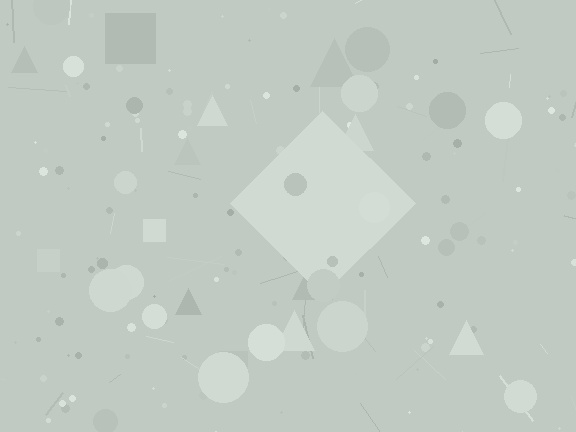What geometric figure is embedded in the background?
A diamond is embedded in the background.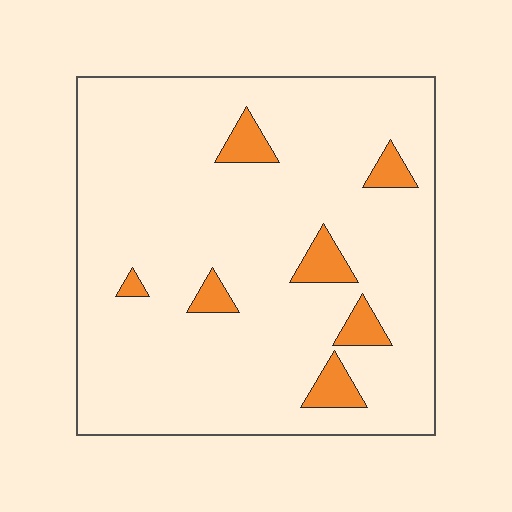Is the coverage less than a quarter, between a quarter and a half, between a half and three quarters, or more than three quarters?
Less than a quarter.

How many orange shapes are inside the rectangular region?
7.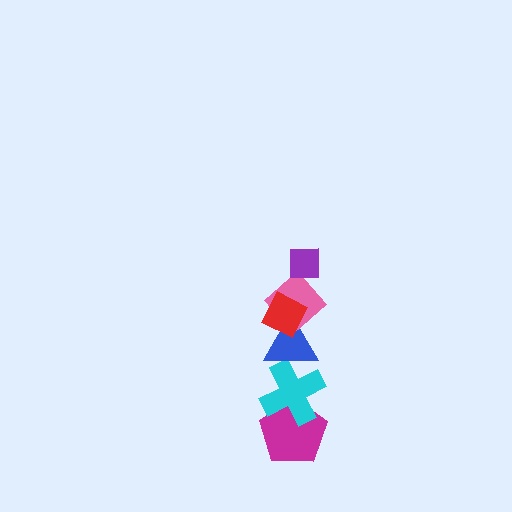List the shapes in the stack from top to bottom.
From top to bottom: the purple square, the red diamond, the pink diamond, the blue triangle, the cyan cross, the magenta pentagon.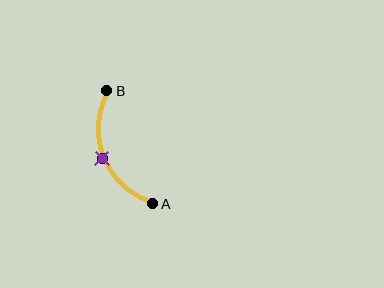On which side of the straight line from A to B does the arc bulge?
The arc bulges to the left of the straight line connecting A and B.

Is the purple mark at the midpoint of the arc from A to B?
Yes. The purple mark lies on the arc at equal arc-length from both A and B — it is the arc midpoint.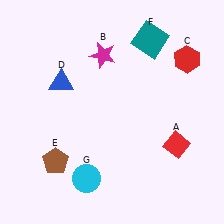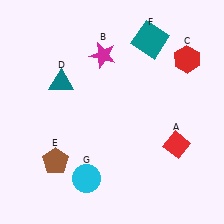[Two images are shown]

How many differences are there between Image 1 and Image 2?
There is 1 difference between the two images.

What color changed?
The triangle (D) changed from blue in Image 1 to teal in Image 2.